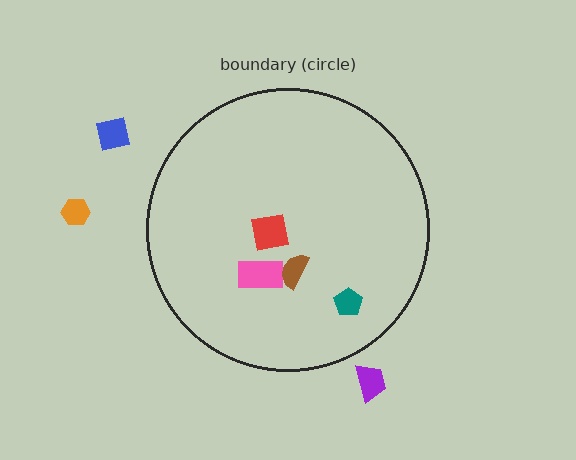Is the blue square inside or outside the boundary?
Outside.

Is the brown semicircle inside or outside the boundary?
Inside.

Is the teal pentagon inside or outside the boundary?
Inside.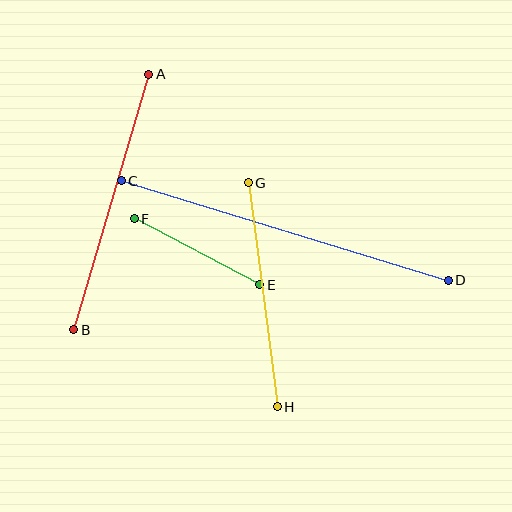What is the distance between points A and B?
The distance is approximately 266 pixels.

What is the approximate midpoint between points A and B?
The midpoint is at approximately (111, 202) pixels.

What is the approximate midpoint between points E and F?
The midpoint is at approximately (197, 252) pixels.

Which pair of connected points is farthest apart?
Points C and D are farthest apart.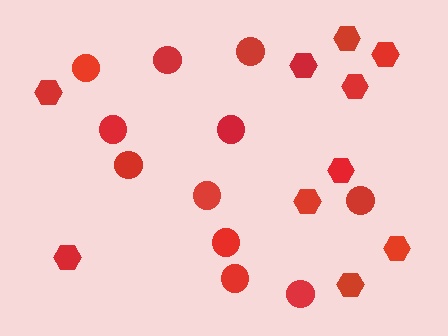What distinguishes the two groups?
There are 2 groups: one group of circles (11) and one group of hexagons (10).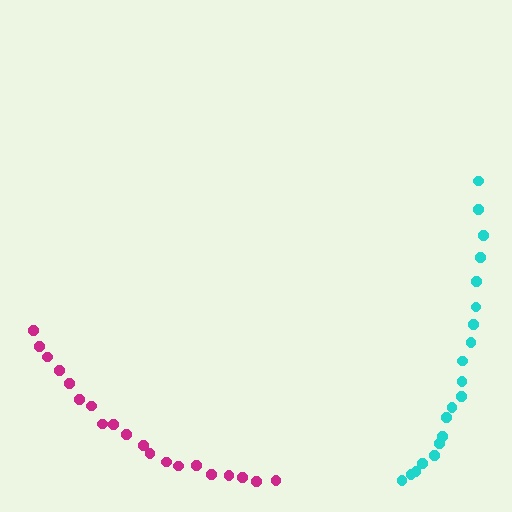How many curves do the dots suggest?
There are 2 distinct paths.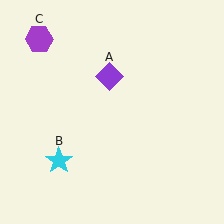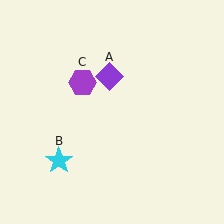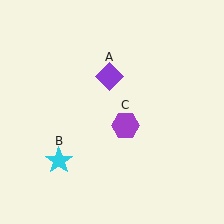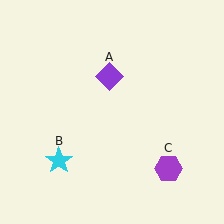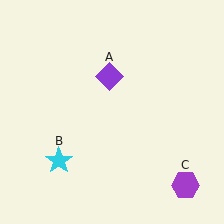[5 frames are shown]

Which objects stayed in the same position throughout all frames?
Purple diamond (object A) and cyan star (object B) remained stationary.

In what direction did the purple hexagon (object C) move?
The purple hexagon (object C) moved down and to the right.